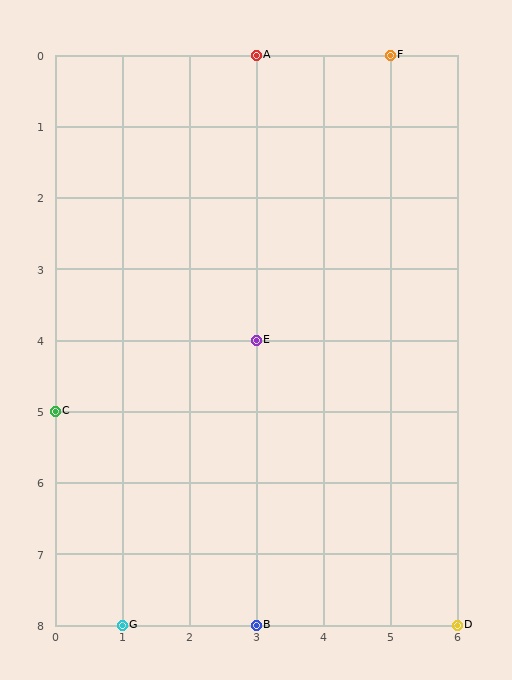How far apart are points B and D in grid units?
Points B and D are 3 columns apart.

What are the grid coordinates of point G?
Point G is at grid coordinates (1, 8).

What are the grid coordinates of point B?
Point B is at grid coordinates (3, 8).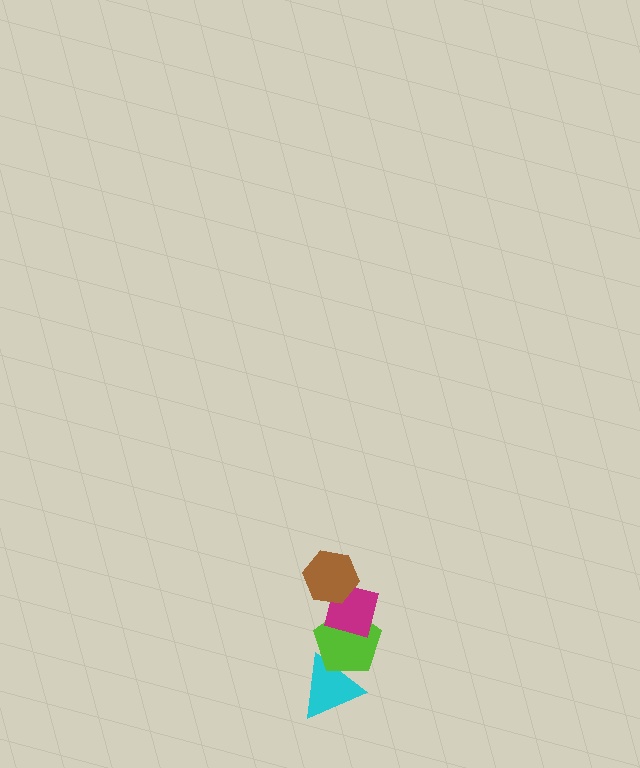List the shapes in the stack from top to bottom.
From top to bottom: the brown hexagon, the magenta square, the lime pentagon, the cyan triangle.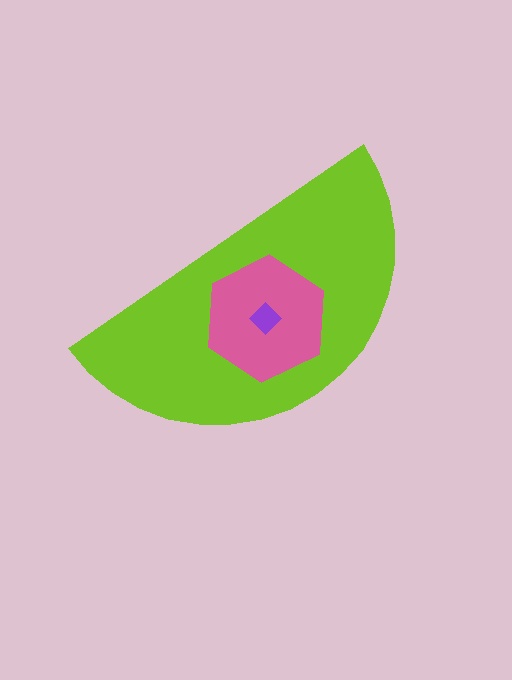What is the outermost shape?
The lime semicircle.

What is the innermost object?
The purple diamond.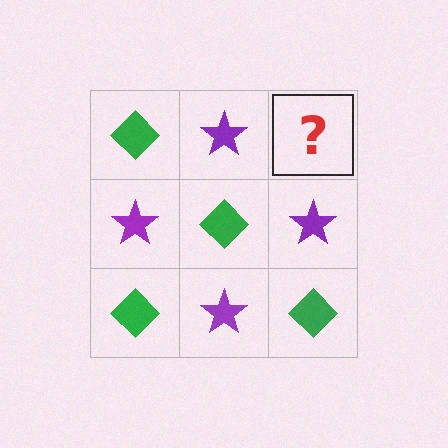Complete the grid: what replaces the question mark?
The question mark should be replaced with a green diamond.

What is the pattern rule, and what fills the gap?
The rule is that it alternates green diamond and purple star in a checkerboard pattern. The gap should be filled with a green diamond.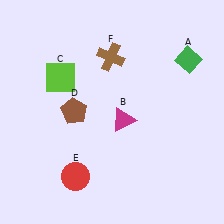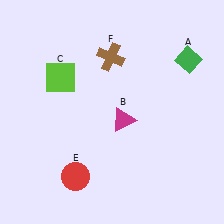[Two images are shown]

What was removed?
The brown pentagon (D) was removed in Image 2.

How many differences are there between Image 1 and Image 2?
There is 1 difference between the two images.